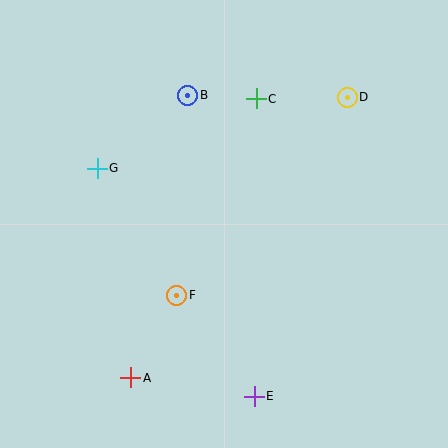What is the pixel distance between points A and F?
The distance between A and F is 94 pixels.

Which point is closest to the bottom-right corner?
Point E is closest to the bottom-right corner.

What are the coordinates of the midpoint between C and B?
The midpoint between C and B is at (222, 97).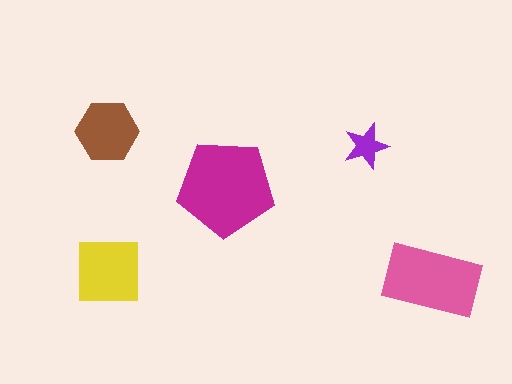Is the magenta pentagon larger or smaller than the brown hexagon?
Larger.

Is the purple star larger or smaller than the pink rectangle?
Smaller.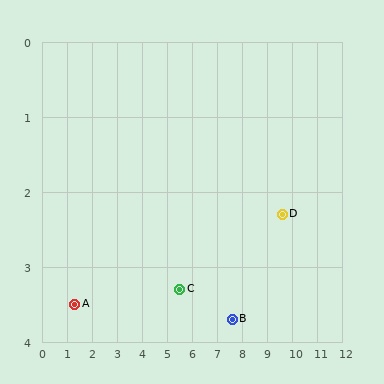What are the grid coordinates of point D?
Point D is at approximately (9.6, 2.3).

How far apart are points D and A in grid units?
Points D and A are about 8.4 grid units apart.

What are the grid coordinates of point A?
Point A is at approximately (1.3, 3.5).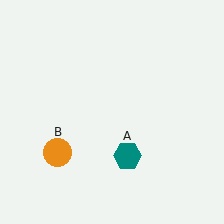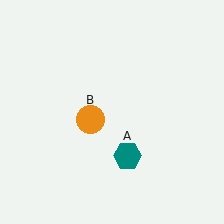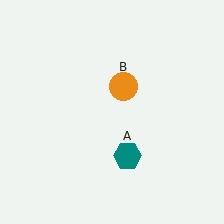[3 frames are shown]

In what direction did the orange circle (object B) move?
The orange circle (object B) moved up and to the right.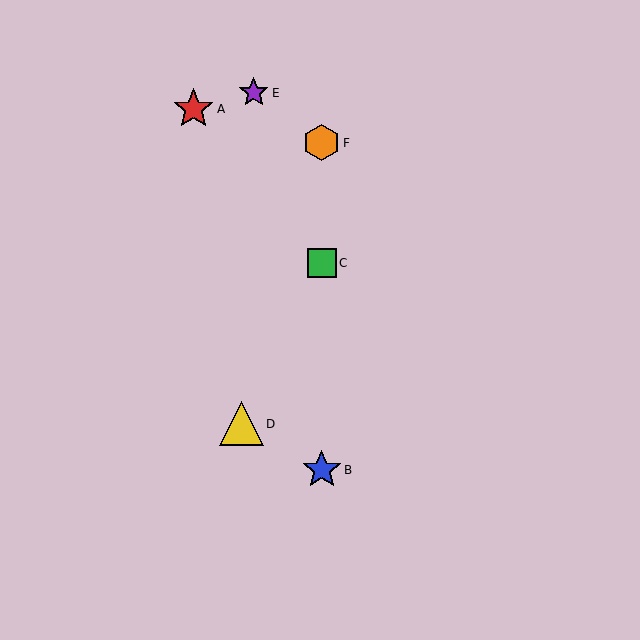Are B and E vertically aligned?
No, B is at x≈322 and E is at x≈254.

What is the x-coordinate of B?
Object B is at x≈322.